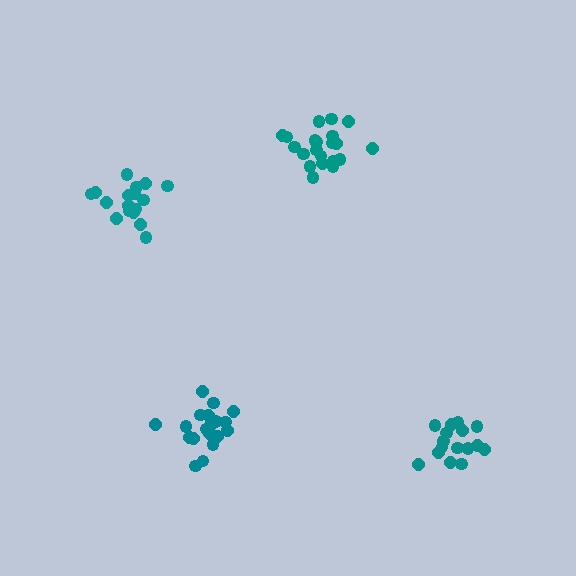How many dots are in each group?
Group 1: 17 dots, Group 2: 16 dots, Group 3: 21 dots, Group 4: 20 dots (74 total).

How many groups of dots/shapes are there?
There are 4 groups.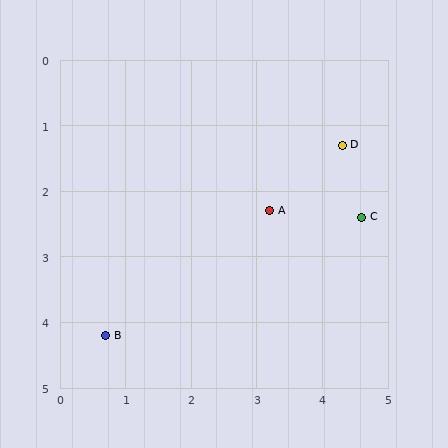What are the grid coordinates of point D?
Point D is at approximately (4.3, 1.3).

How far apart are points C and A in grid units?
Points C and A are about 1.4 grid units apart.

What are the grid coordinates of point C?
Point C is at approximately (4.6, 2.4).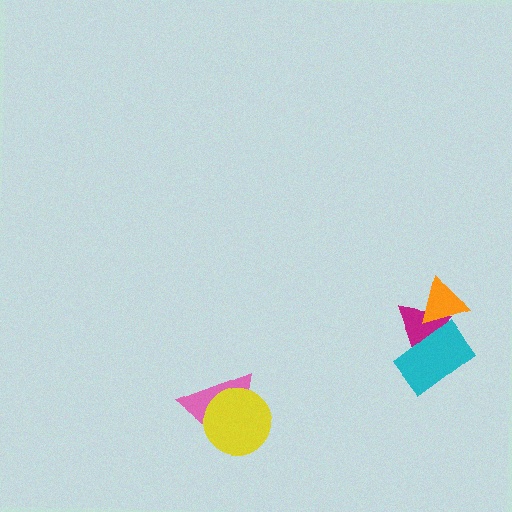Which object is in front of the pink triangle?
The yellow circle is in front of the pink triangle.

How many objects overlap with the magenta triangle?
2 objects overlap with the magenta triangle.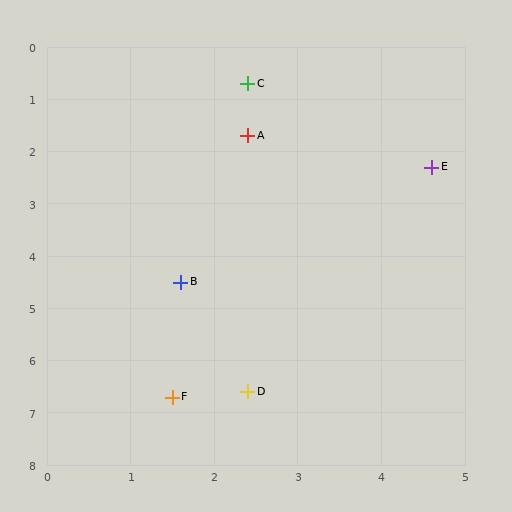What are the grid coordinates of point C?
Point C is at approximately (2.4, 0.7).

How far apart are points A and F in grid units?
Points A and F are about 5.1 grid units apart.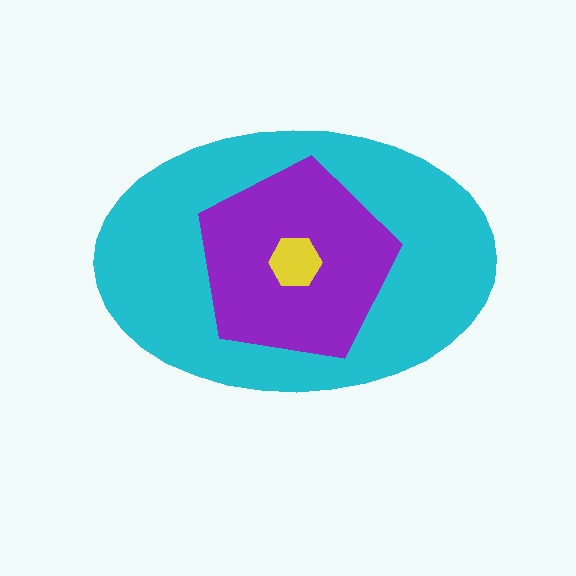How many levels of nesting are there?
3.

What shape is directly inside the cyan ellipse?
The purple pentagon.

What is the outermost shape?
The cyan ellipse.